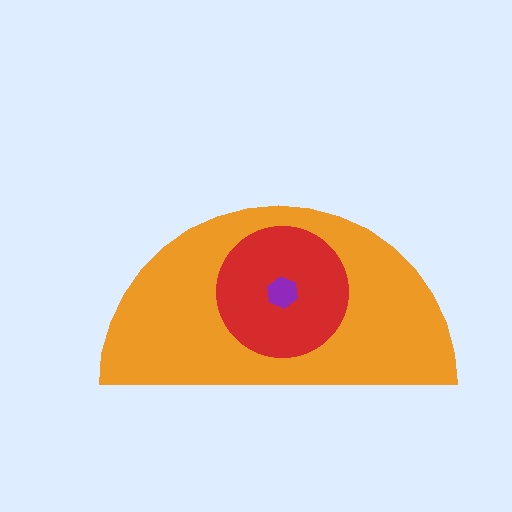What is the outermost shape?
The orange semicircle.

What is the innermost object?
The purple hexagon.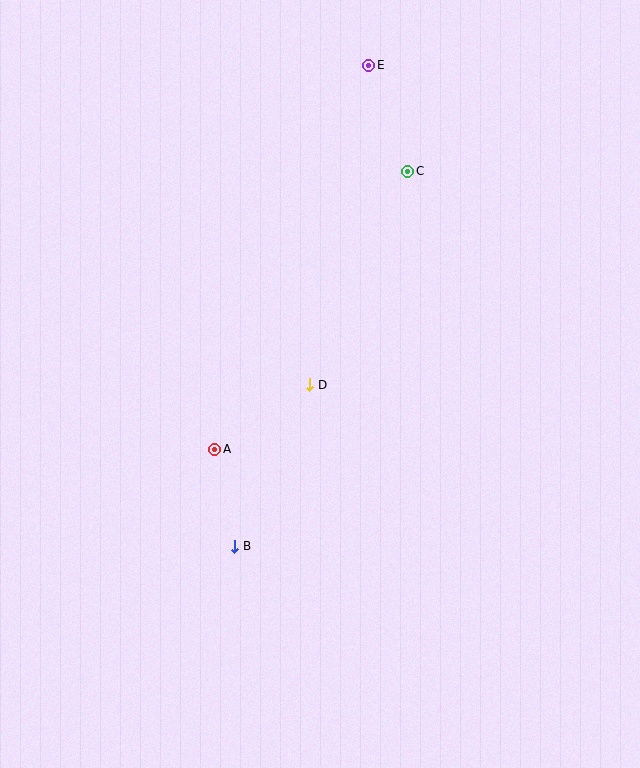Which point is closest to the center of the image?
Point D at (310, 385) is closest to the center.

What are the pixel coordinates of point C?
Point C is at (408, 171).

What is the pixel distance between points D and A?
The distance between D and A is 115 pixels.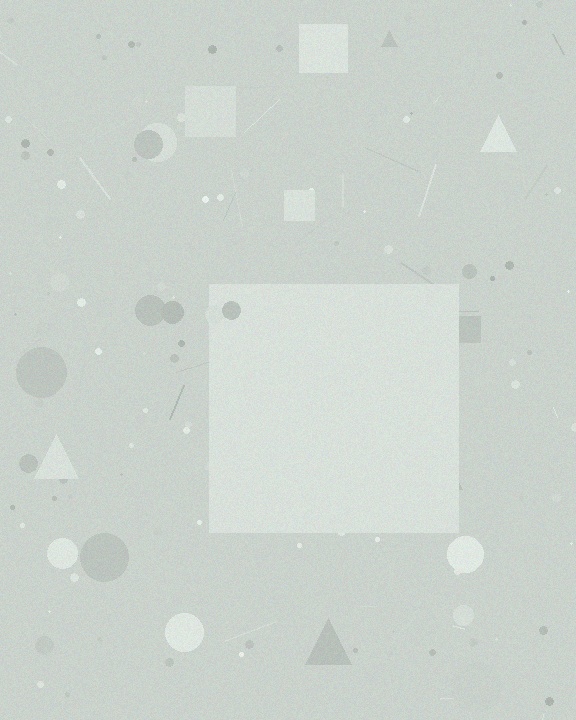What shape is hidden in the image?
A square is hidden in the image.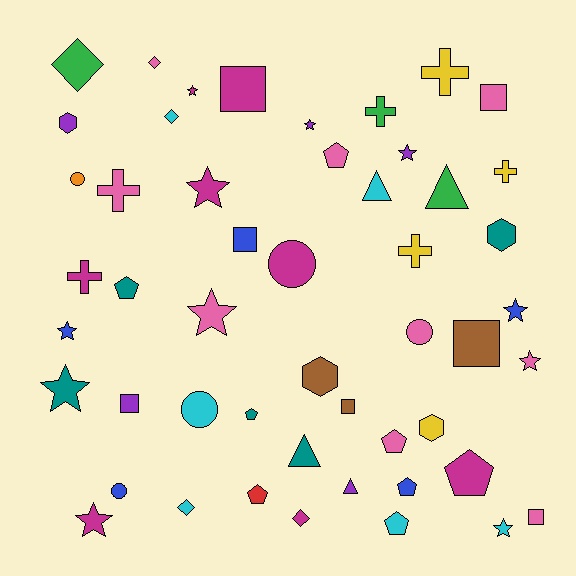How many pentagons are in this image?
There are 8 pentagons.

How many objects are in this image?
There are 50 objects.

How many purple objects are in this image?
There are 5 purple objects.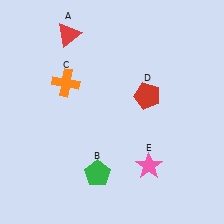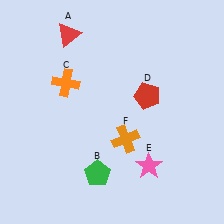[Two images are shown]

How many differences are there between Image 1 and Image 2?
There is 1 difference between the two images.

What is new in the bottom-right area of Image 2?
An orange cross (F) was added in the bottom-right area of Image 2.